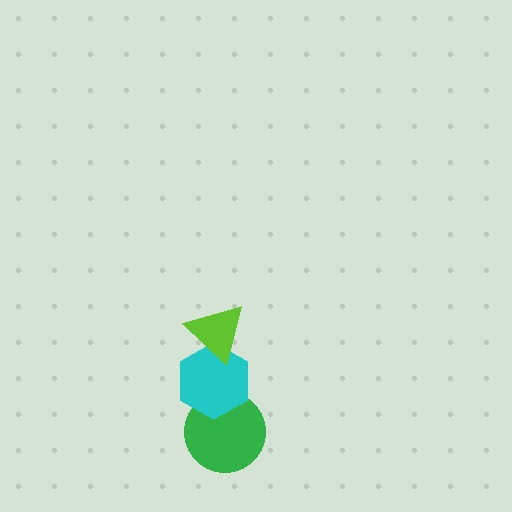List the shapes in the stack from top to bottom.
From top to bottom: the lime triangle, the cyan hexagon, the green circle.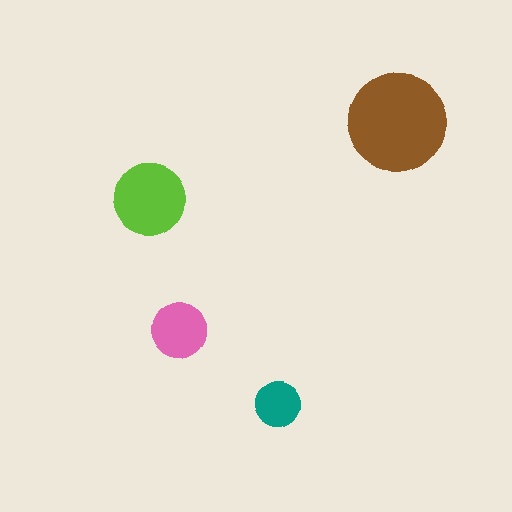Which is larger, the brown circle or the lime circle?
The brown one.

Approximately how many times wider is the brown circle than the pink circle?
About 2 times wider.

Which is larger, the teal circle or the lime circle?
The lime one.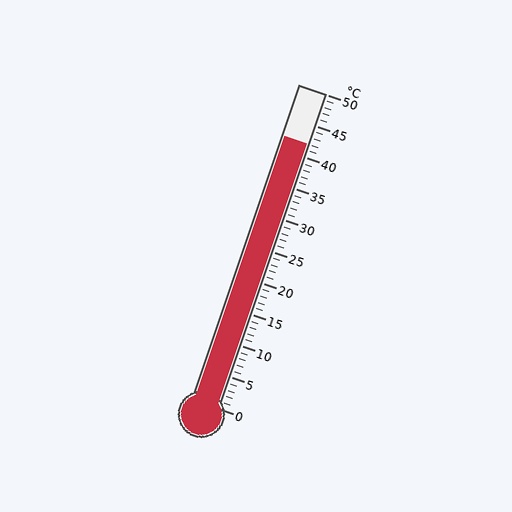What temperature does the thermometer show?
The thermometer shows approximately 42°C.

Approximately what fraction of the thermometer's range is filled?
The thermometer is filled to approximately 85% of its range.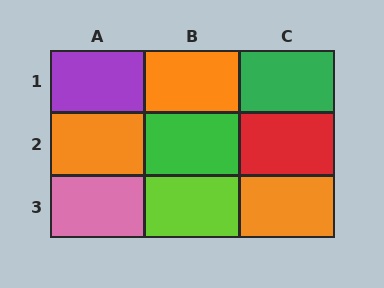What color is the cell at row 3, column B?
Lime.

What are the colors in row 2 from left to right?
Orange, green, red.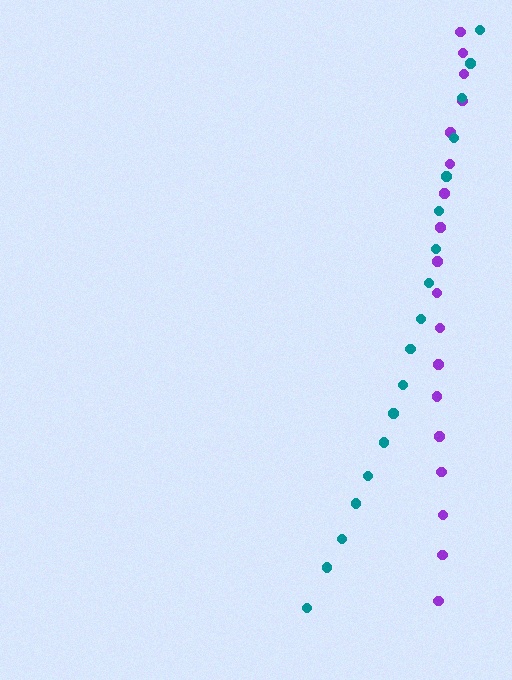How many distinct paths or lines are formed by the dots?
There are 2 distinct paths.